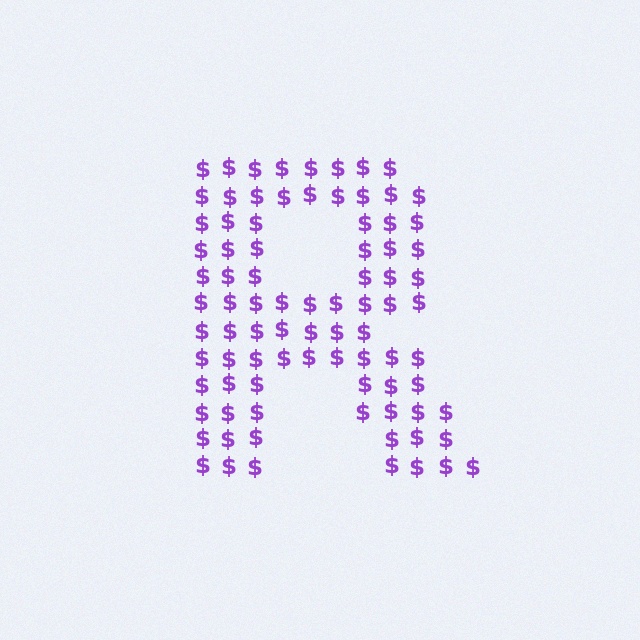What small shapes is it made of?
It is made of small dollar signs.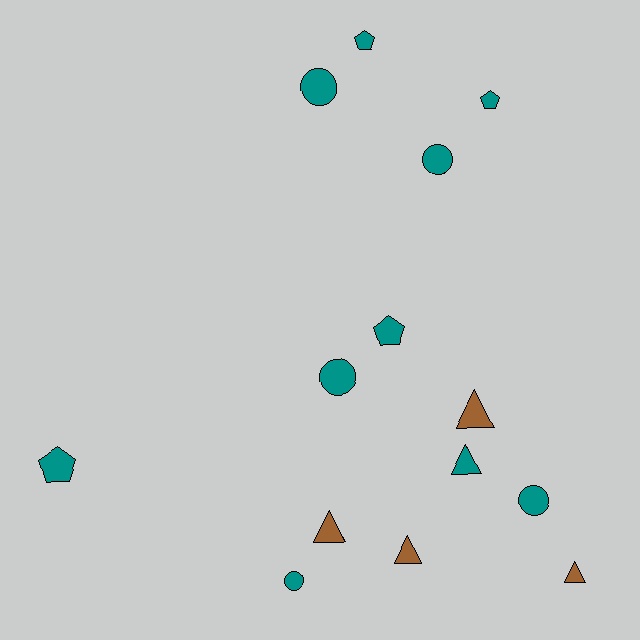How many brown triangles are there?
There are 4 brown triangles.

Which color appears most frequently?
Teal, with 10 objects.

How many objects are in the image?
There are 14 objects.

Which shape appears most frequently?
Circle, with 5 objects.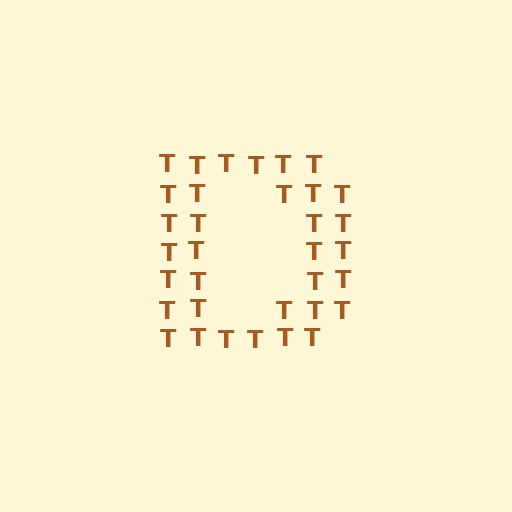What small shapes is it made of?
It is made of small letter T's.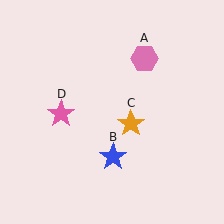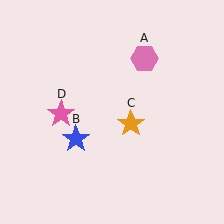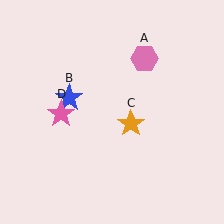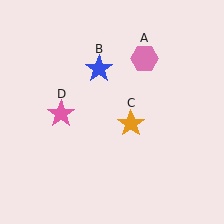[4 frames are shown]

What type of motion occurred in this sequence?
The blue star (object B) rotated clockwise around the center of the scene.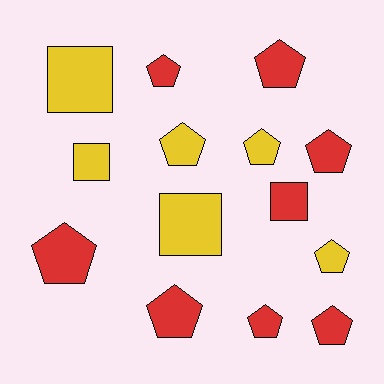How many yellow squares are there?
There are 3 yellow squares.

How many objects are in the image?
There are 14 objects.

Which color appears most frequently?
Red, with 8 objects.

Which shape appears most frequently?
Pentagon, with 10 objects.